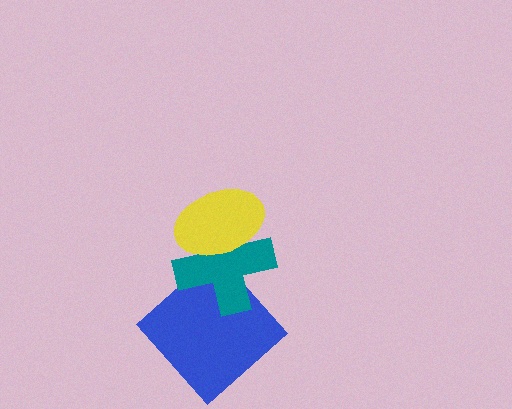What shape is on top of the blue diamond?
The teal cross is on top of the blue diamond.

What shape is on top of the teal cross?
The yellow ellipse is on top of the teal cross.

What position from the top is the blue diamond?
The blue diamond is 3rd from the top.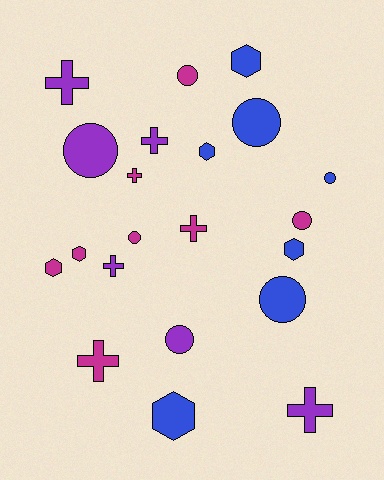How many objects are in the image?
There are 21 objects.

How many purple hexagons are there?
There are no purple hexagons.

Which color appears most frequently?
Magenta, with 8 objects.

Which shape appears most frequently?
Circle, with 8 objects.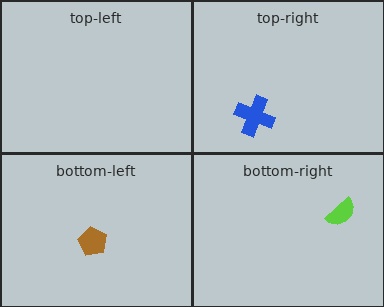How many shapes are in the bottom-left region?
1.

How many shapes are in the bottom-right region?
1.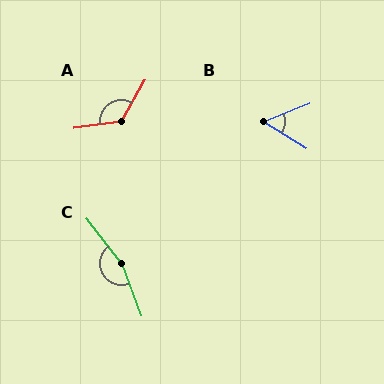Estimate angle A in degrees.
Approximately 127 degrees.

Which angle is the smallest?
B, at approximately 54 degrees.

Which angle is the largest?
C, at approximately 163 degrees.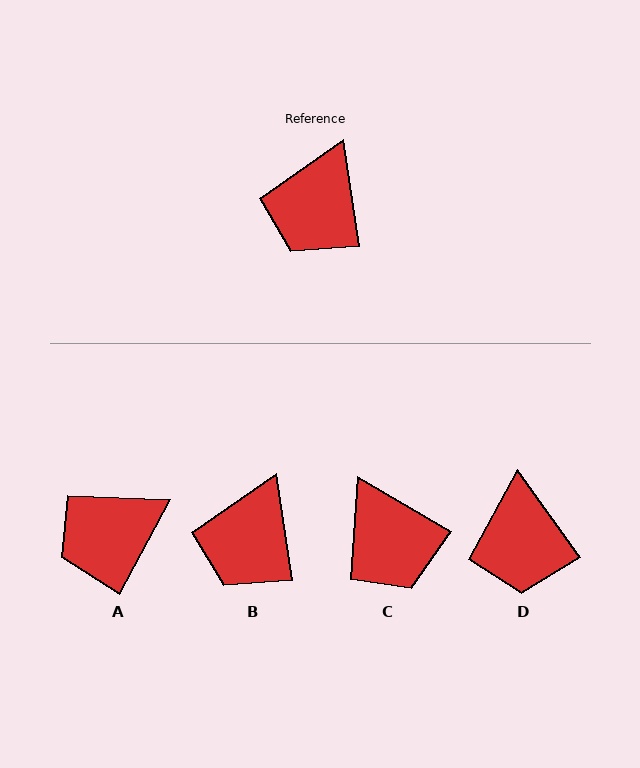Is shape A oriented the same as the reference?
No, it is off by about 37 degrees.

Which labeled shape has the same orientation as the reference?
B.